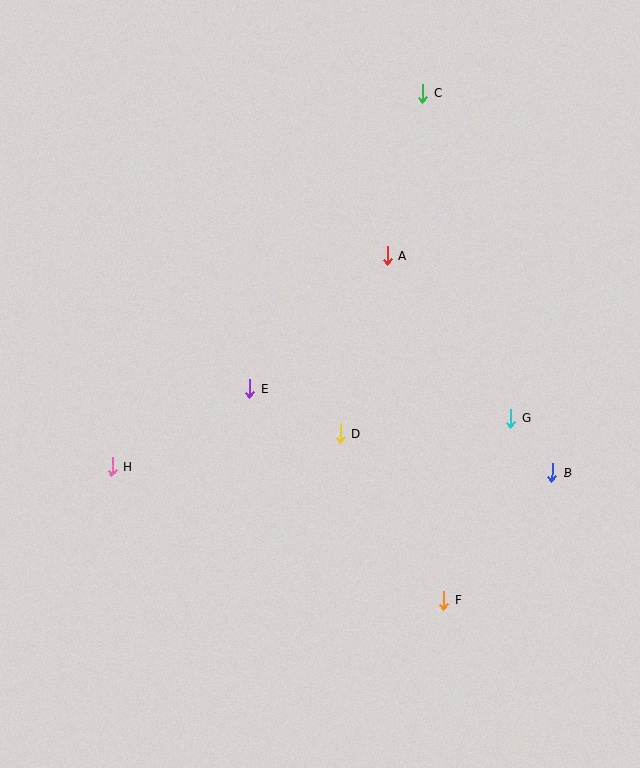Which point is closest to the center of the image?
Point D at (340, 434) is closest to the center.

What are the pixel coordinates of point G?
Point G is at (511, 418).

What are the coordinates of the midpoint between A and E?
The midpoint between A and E is at (318, 322).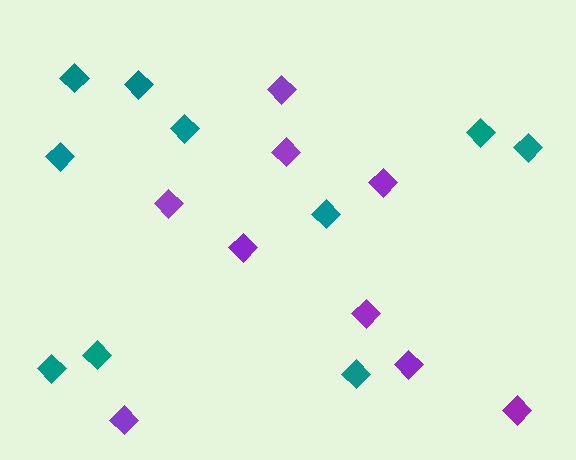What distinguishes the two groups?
There are 2 groups: one group of purple diamonds (9) and one group of teal diamonds (10).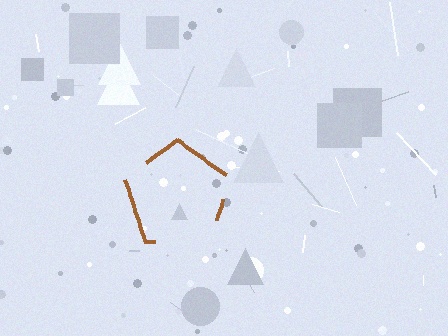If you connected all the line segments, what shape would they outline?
They would outline a pentagon.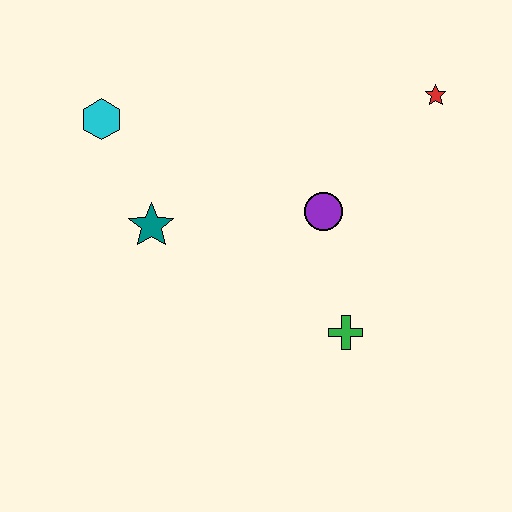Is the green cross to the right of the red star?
No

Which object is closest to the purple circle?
The green cross is closest to the purple circle.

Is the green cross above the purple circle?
No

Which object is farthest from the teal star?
The red star is farthest from the teal star.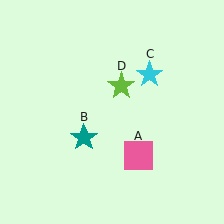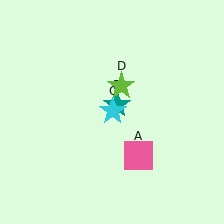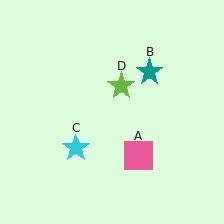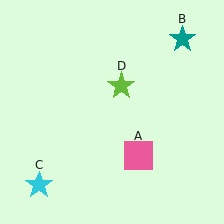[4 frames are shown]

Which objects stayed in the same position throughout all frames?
Pink square (object A) and lime star (object D) remained stationary.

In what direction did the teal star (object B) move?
The teal star (object B) moved up and to the right.